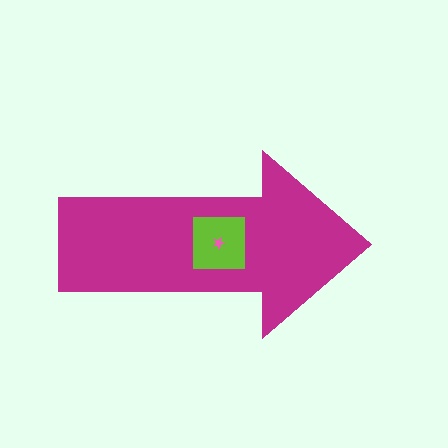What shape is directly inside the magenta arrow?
The lime square.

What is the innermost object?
The pink star.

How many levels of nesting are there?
3.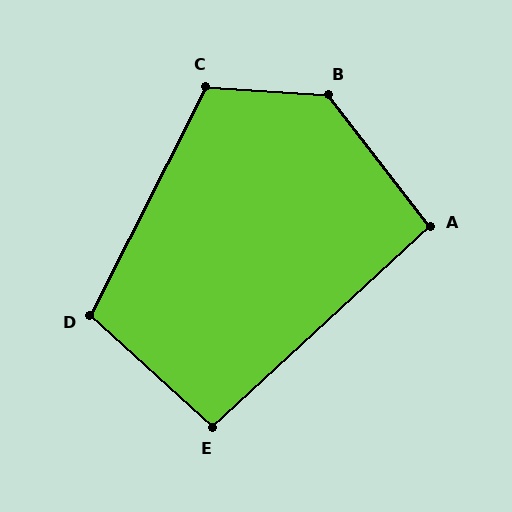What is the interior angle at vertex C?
Approximately 113 degrees (obtuse).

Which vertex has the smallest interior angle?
A, at approximately 95 degrees.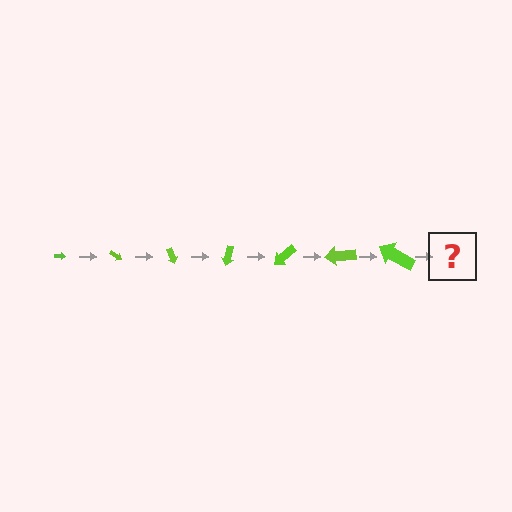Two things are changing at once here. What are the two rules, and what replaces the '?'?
The two rules are that the arrow grows larger each step and it rotates 35 degrees each step. The '?' should be an arrow, larger than the previous one and rotated 245 degrees from the start.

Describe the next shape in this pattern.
It should be an arrow, larger than the previous one and rotated 245 degrees from the start.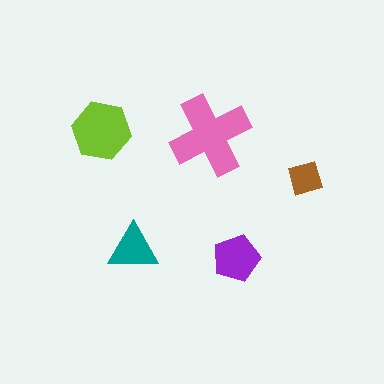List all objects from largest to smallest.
The pink cross, the lime hexagon, the purple pentagon, the teal triangle, the brown diamond.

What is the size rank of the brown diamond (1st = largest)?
5th.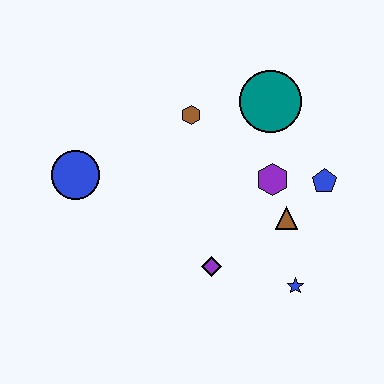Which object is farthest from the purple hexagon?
The blue circle is farthest from the purple hexagon.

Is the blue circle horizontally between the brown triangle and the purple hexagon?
No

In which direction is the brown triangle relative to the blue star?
The brown triangle is above the blue star.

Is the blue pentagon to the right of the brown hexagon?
Yes